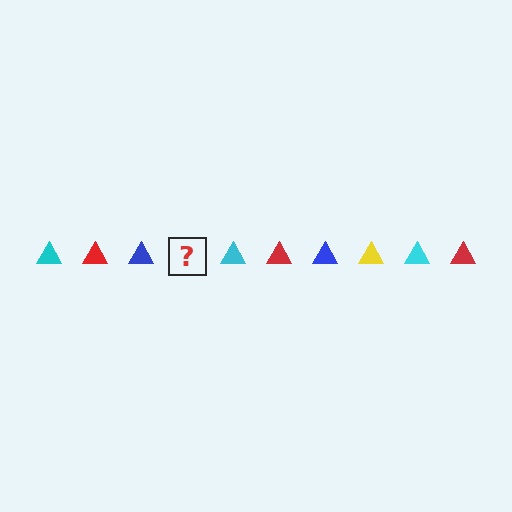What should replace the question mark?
The question mark should be replaced with a yellow triangle.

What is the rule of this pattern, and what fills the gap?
The rule is that the pattern cycles through cyan, red, blue, yellow triangles. The gap should be filled with a yellow triangle.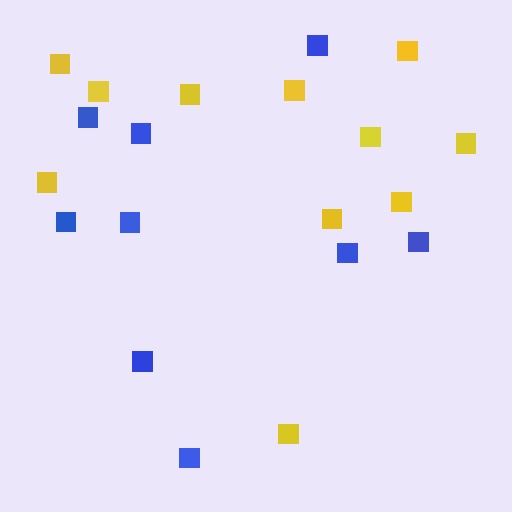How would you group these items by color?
There are 2 groups: one group of blue squares (9) and one group of yellow squares (11).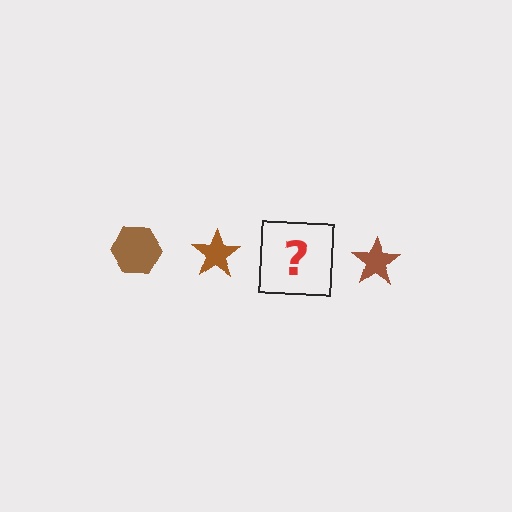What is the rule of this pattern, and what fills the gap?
The rule is that the pattern cycles through hexagon, star shapes in brown. The gap should be filled with a brown hexagon.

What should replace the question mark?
The question mark should be replaced with a brown hexagon.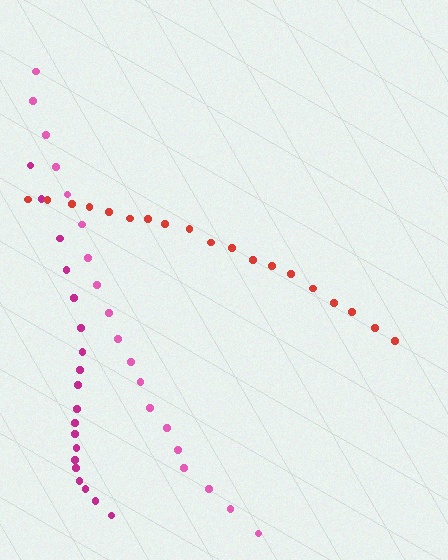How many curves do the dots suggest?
There are 3 distinct paths.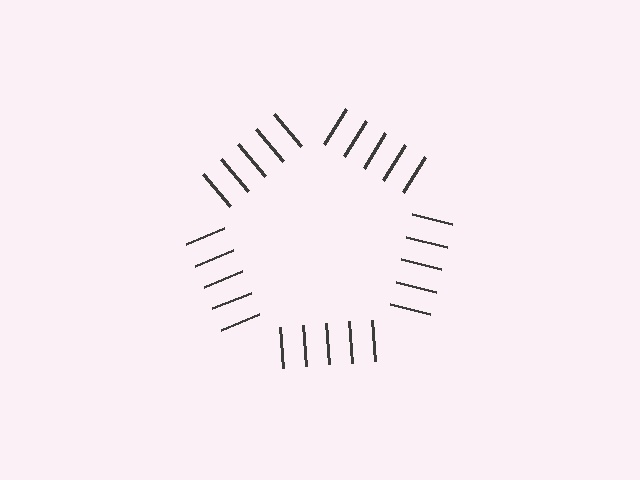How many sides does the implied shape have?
5 sides — the line-ends trace a pentagon.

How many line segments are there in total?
25 — 5 along each of the 5 edges.